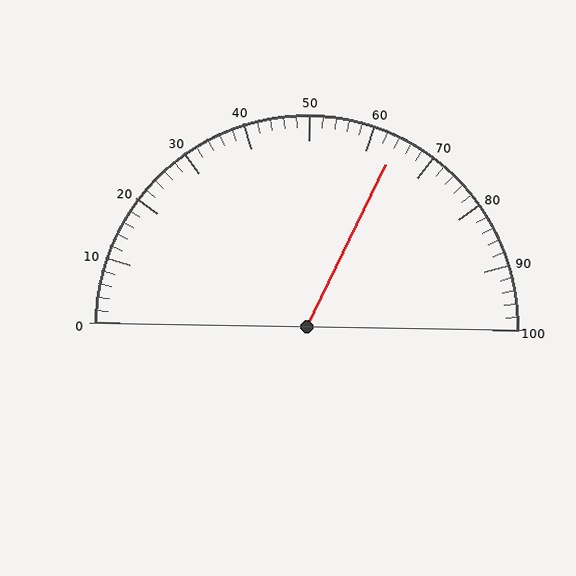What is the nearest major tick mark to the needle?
The nearest major tick mark is 60.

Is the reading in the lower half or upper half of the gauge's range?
The reading is in the upper half of the range (0 to 100).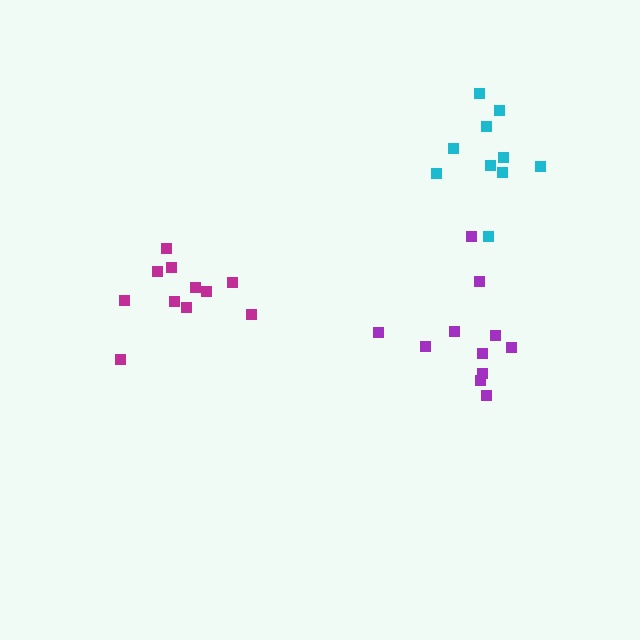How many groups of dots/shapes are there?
There are 3 groups.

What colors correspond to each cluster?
The clusters are colored: magenta, purple, cyan.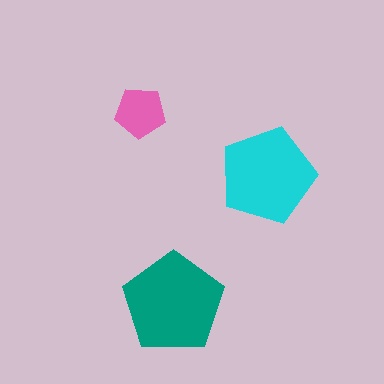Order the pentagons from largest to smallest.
the teal one, the cyan one, the pink one.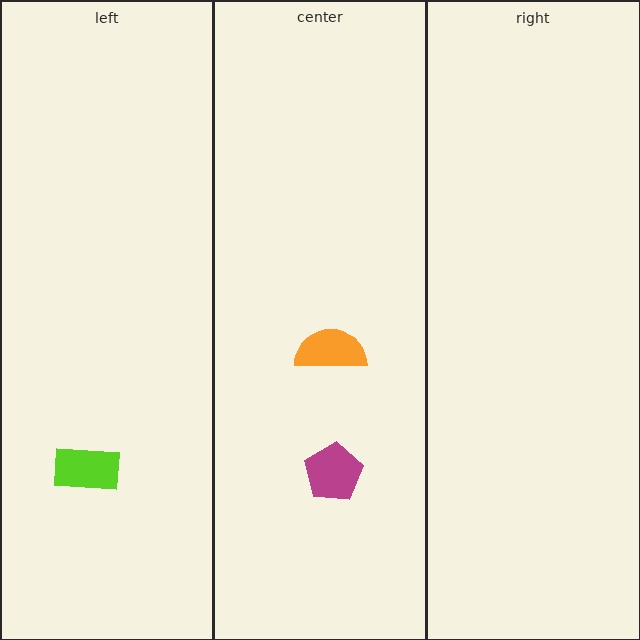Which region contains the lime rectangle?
The left region.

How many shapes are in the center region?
2.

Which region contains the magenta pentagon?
The center region.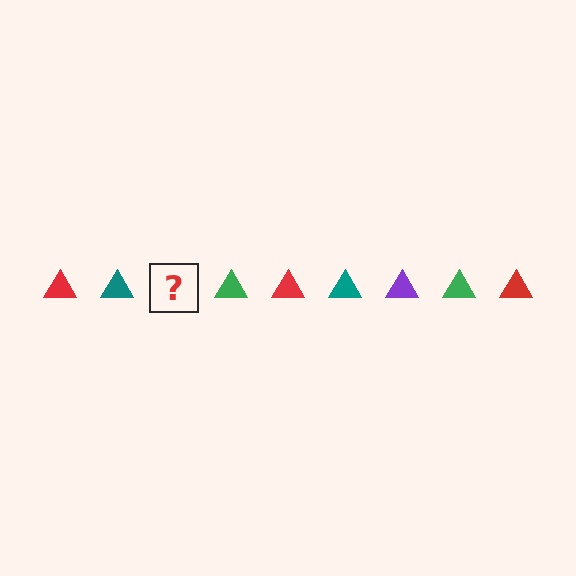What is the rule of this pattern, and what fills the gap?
The rule is that the pattern cycles through red, teal, purple, green triangles. The gap should be filled with a purple triangle.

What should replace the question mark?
The question mark should be replaced with a purple triangle.